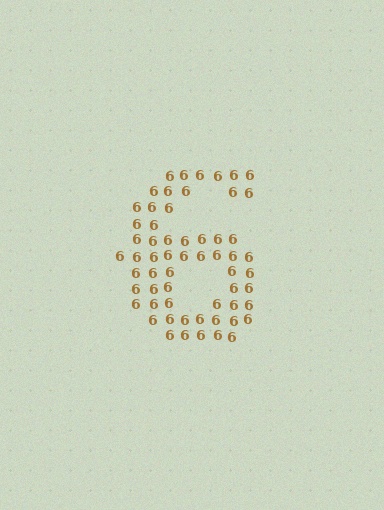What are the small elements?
The small elements are digit 6's.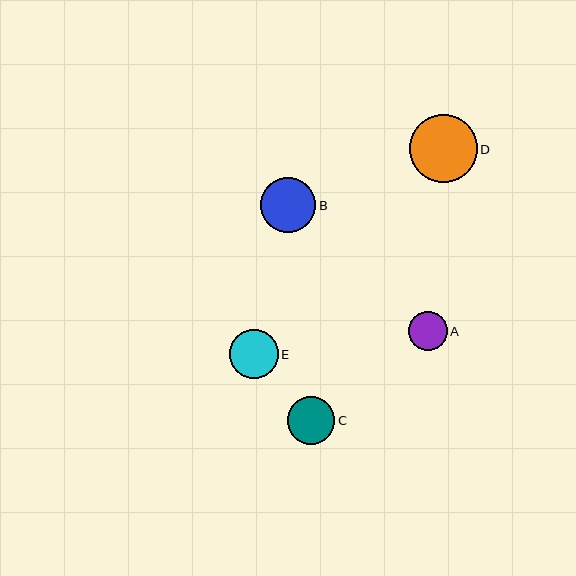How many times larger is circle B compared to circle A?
Circle B is approximately 1.4 times the size of circle A.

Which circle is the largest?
Circle D is the largest with a size of approximately 68 pixels.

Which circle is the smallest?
Circle A is the smallest with a size of approximately 39 pixels.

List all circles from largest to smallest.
From largest to smallest: D, B, E, C, A.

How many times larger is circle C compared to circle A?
Circle C is approximately 1.2 times the size of circle A.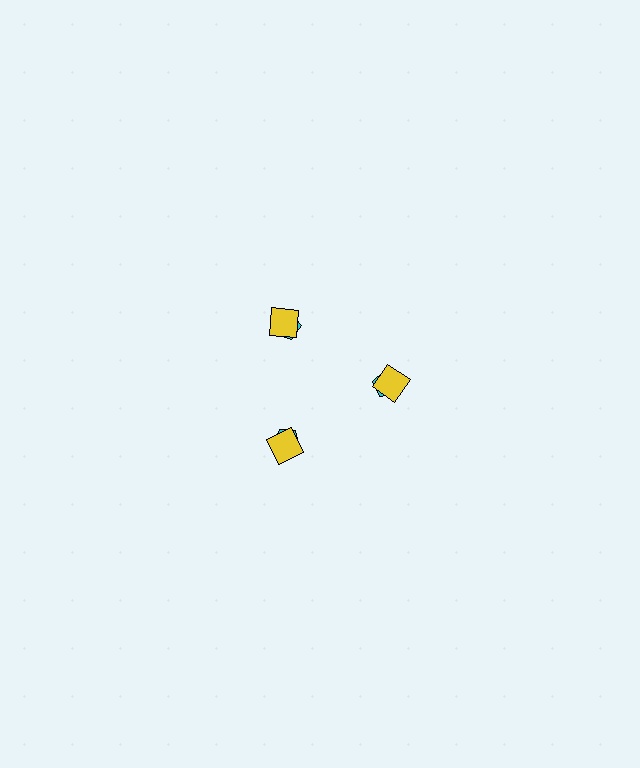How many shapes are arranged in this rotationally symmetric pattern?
There are 6 shapes, arranged in 3 groups of 2.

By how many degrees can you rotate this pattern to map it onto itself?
The pattern maps onto itself every 120 degrees of rotation.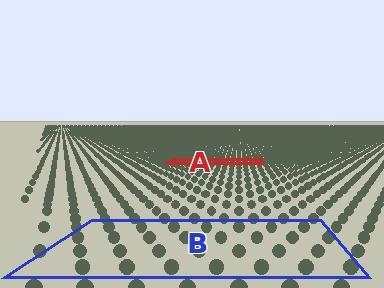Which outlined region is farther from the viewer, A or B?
Region A is farther from the viewer — the texture elements inside it appear smaller and more densely packed.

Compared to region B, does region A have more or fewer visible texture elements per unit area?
Region A has more texture elements per unit area — they are packed more densely because it is farther away.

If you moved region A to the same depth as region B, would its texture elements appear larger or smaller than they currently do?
They would appear larger. At a closer depth, the same texture elements are projected at a bigger on-screen size.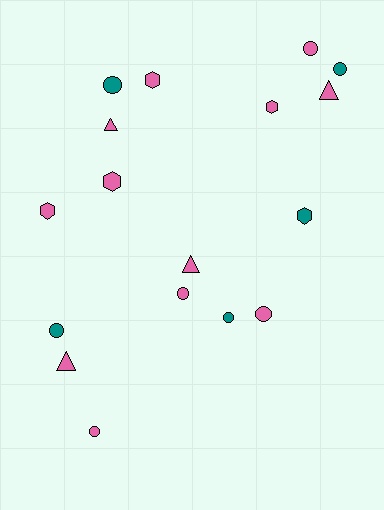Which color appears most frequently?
Pink, with 12 objects.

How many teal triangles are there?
There are no teal triangles.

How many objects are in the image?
There are 17 objects.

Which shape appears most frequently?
Circle, with 8 objects.